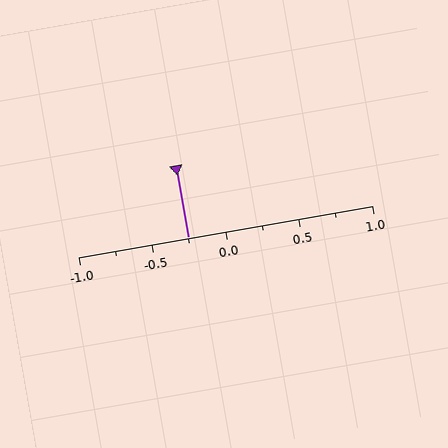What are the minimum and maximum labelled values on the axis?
The axis runs from -1.0 to 1.0.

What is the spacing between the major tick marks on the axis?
The major ticks are spaced 0.5 apart.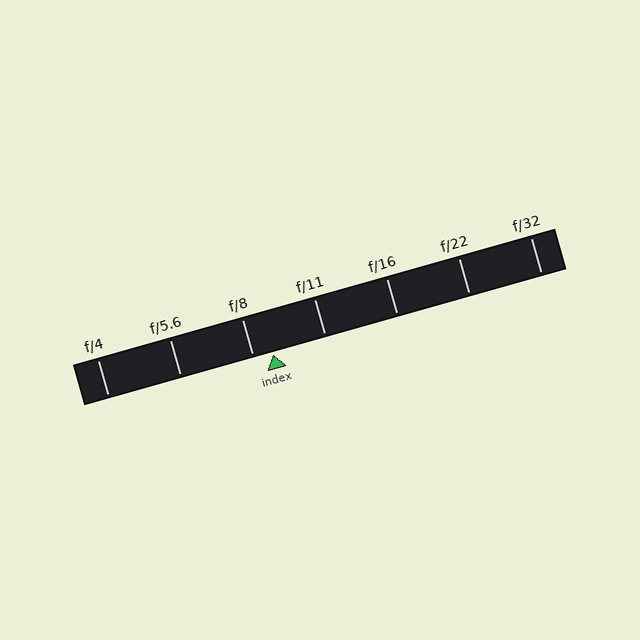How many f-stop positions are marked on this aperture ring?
There are 7 f-stop positions marked.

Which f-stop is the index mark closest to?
The index mark is closest to f/8.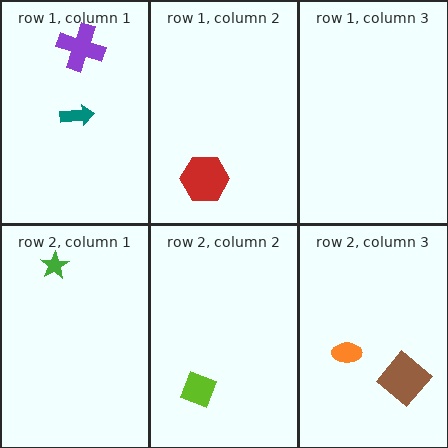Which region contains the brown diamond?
The row 2, column 3 region.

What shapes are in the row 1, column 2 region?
The red hexagon.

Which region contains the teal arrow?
The row 1, column 1 region.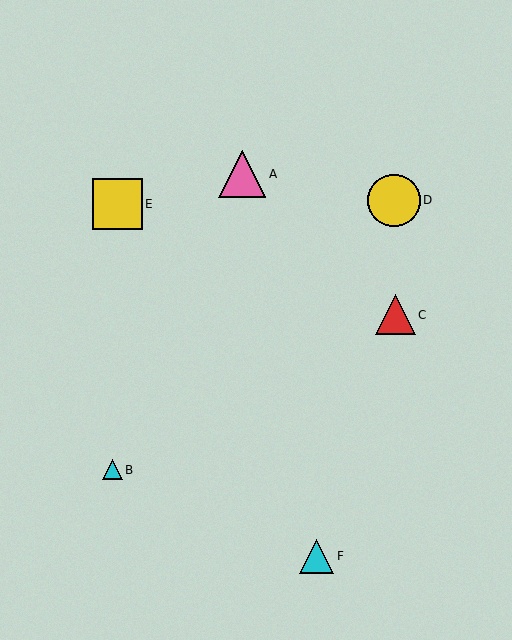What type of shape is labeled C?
Shape C is a red triangle.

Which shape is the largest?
The yellow circle (labeled D) is the largest.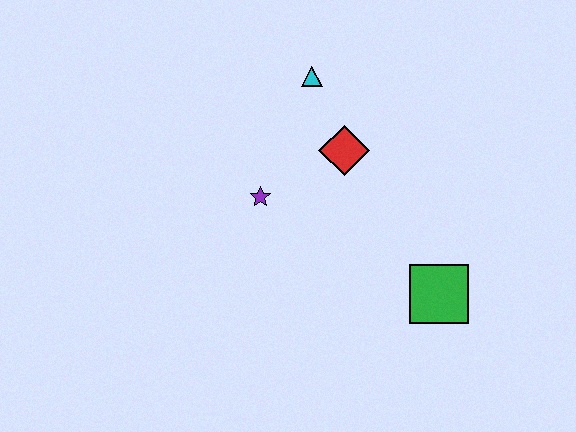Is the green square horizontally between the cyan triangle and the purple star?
No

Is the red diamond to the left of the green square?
Yes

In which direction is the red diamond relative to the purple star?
The red diamond is to the right of the purple star.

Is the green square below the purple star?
Yes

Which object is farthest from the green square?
The cyan triangle is farthest from the green square.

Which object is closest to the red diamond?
The cyan triangle is closest to the red diamond.